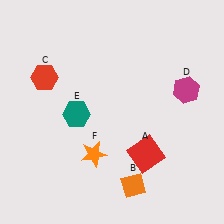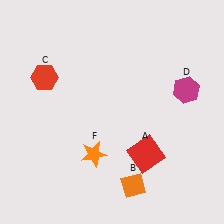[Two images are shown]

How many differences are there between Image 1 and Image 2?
There is 1 difference between the two images.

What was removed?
The teal hexagon (E) was removed in Image 2.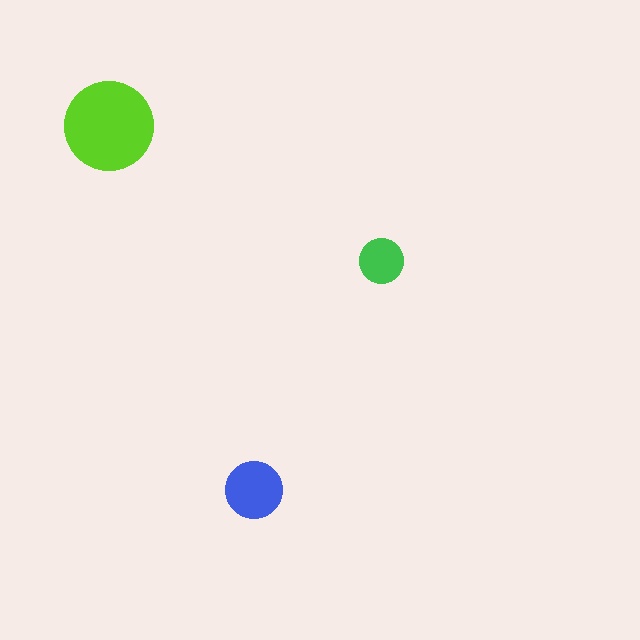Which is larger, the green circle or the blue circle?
The blue one.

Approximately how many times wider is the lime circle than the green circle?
About 2 times wider.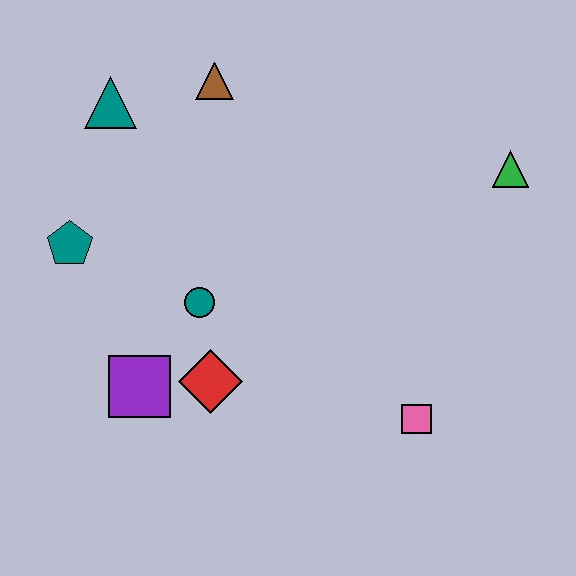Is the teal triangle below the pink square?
No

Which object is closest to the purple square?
The red diamond is closest to the purple square.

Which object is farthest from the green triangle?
The teal pentagon is farthest from the green triangle.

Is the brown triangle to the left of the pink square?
Yes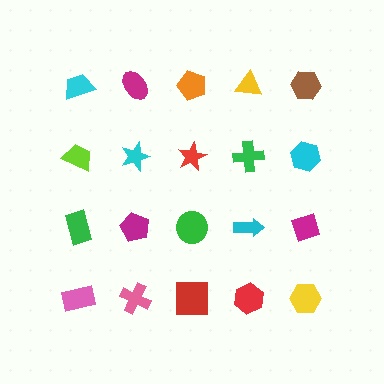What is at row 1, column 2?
A magenta ellipse.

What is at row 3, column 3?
A green circle.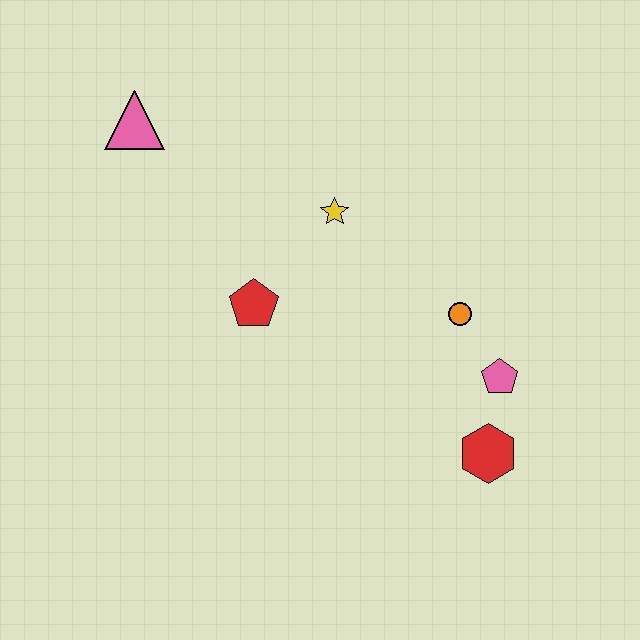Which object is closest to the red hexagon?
The pink pentagon is closest to the red hexagon.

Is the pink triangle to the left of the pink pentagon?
Yes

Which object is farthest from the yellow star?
The red hexagon is farthest from the yellow star.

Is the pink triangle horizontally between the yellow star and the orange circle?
No